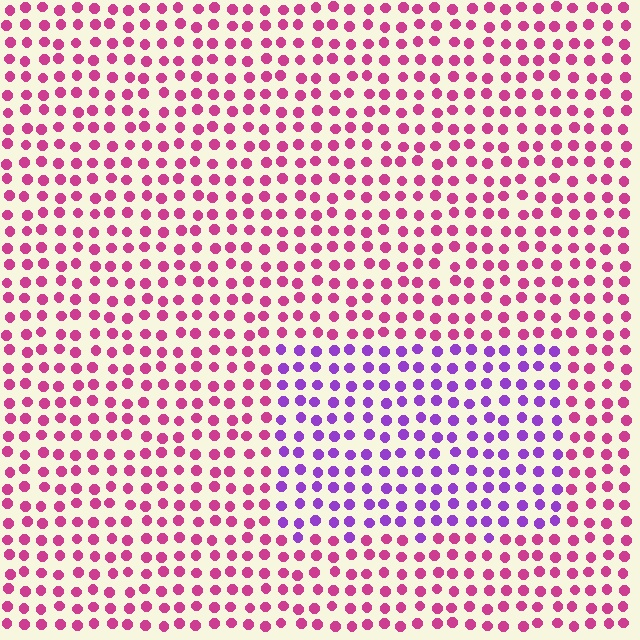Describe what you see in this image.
The image is filled with small magenta elements in a uniform arrangement. A rectangle-shaped region is visible where the elements are tinted to a slightly different hue, forming a subtle color boundary.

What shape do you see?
I see a rectangle.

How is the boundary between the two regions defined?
The boundary is defined purely by a slight shift in hue (about 48 degrees). Spacing, size, and orientation are identical on both sides.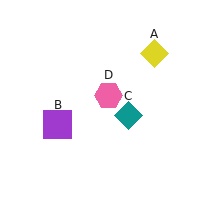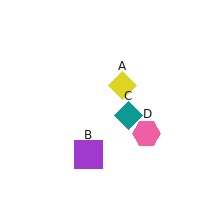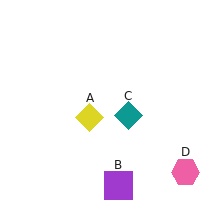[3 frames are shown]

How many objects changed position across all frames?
3 objects changed position: yellow diamond (object A), purple square (object B), pink hexagon (object D).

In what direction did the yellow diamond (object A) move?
The yellow diamond (object A) moved down and to the left.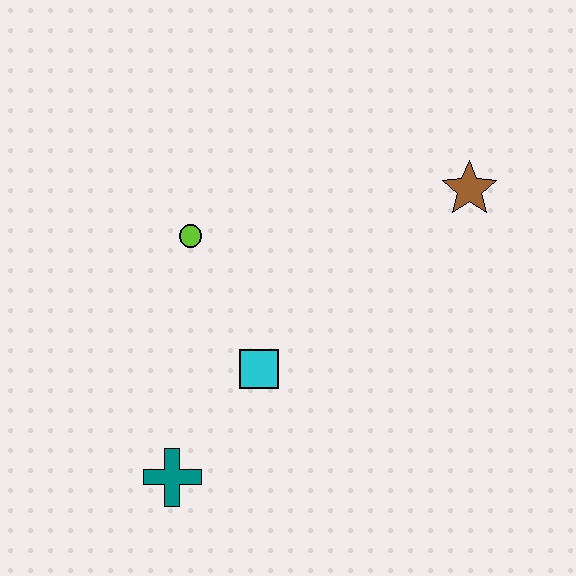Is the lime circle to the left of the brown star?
Yes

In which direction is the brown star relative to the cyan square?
The brown star is to the right of the cyan square.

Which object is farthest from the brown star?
The teal cross is farthest from the brown star.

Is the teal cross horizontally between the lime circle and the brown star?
No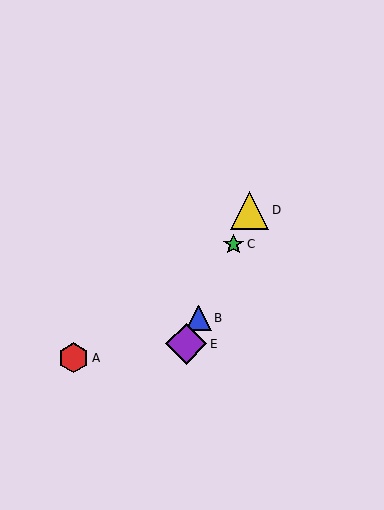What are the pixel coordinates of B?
Object B is at (199, 318).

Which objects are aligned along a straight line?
Objects B, C, D, E are aligned along a straight line.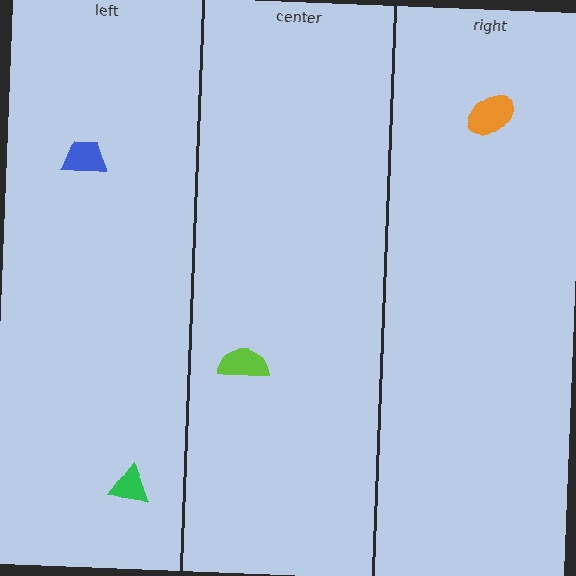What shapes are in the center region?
The lime semicircle.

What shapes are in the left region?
The green triangle, the blue trapezoid.